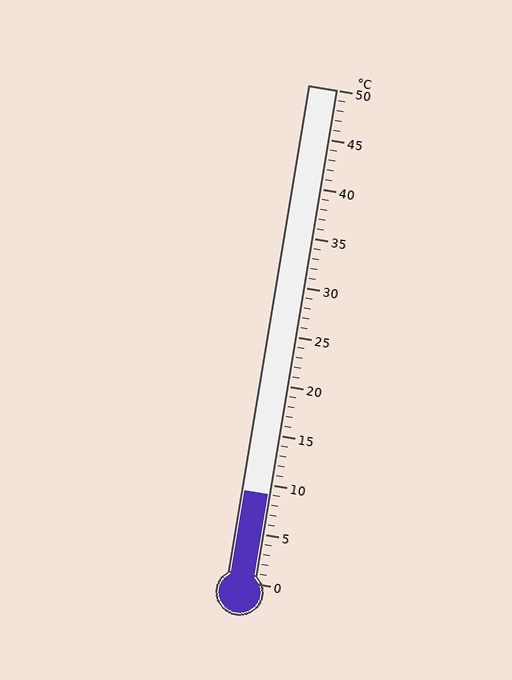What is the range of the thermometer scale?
The thermometer scale ranges from 0°C to 50°C.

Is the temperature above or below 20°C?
The temperature is below 20°C.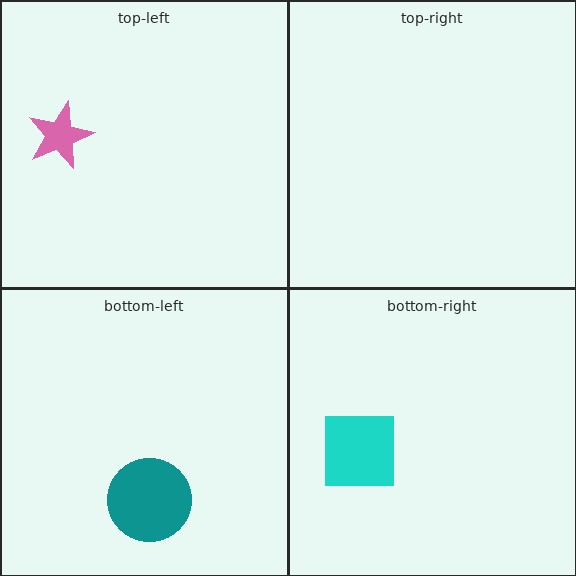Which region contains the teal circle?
The bottom-left region.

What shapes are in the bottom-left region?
The teal circle.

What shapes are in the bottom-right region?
The cyan square.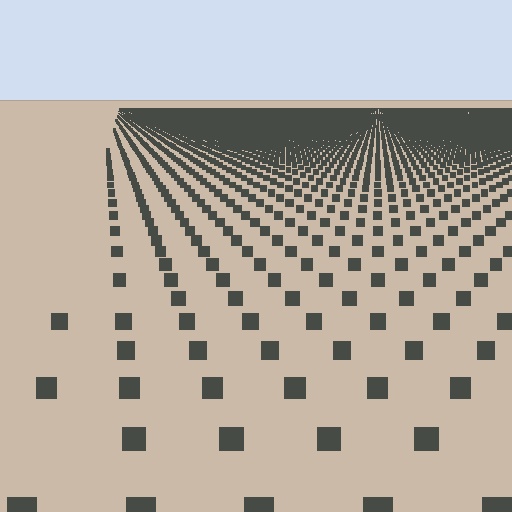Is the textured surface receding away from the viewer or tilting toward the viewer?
The surface is receding away from the viewer. Texture elements get smaller and denser toward the top.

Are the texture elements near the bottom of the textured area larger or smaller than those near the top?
Larger. Near the bottom, elements are closer to the viewer and appear at a bigger on-screen size.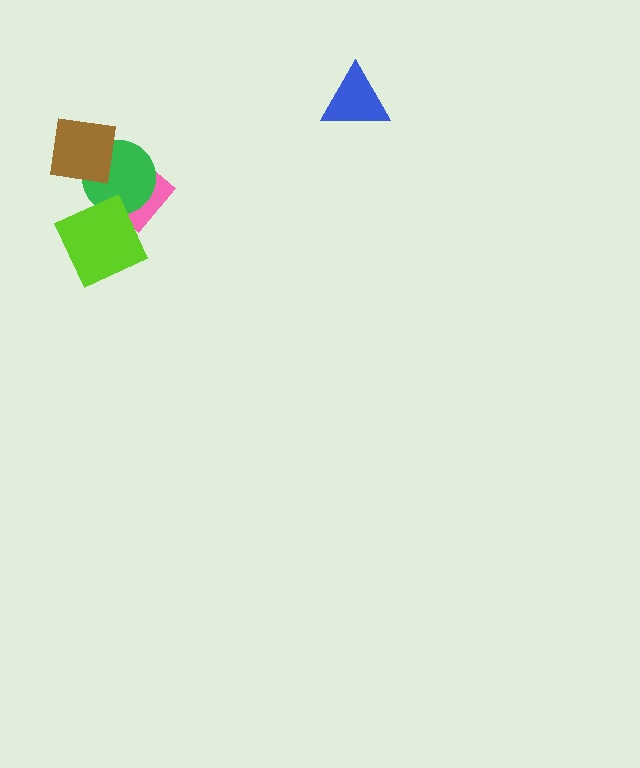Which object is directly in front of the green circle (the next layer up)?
The brown square is directly in front of the green circle.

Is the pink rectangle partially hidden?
Yes, it is partially covered by another shape.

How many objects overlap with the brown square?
1 object overlaps with the brown square.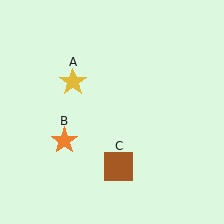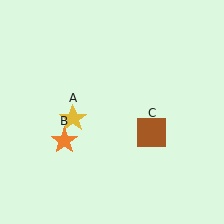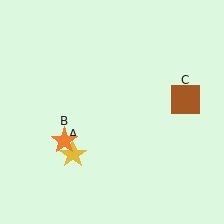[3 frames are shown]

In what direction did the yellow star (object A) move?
The yellow star (object A) moved down.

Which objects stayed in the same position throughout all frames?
Orange star (object B) remained stationary.